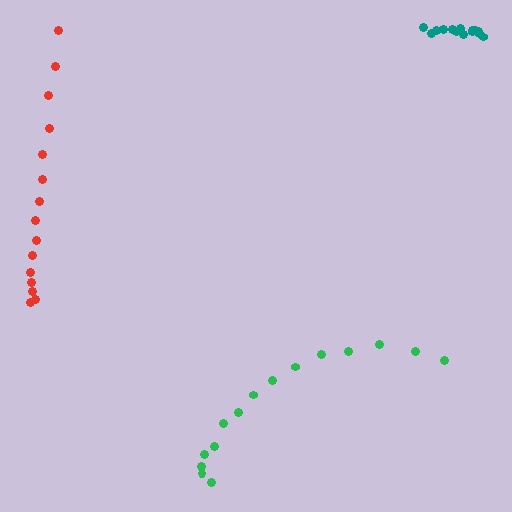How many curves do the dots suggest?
There are 3 distinct paths.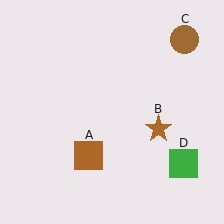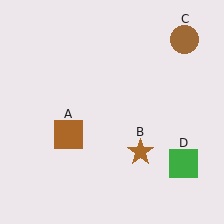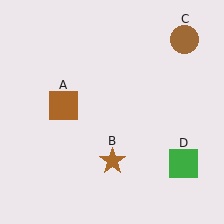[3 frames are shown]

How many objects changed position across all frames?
2 objects changed position: brown square (object A), brown star (object B).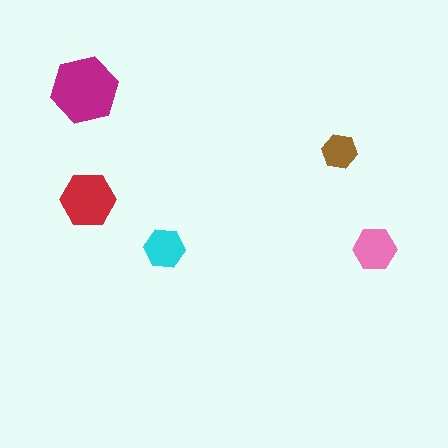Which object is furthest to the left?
The magenta hexagon is leftmost.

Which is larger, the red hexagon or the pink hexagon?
The red one.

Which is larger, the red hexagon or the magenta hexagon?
The magenta one.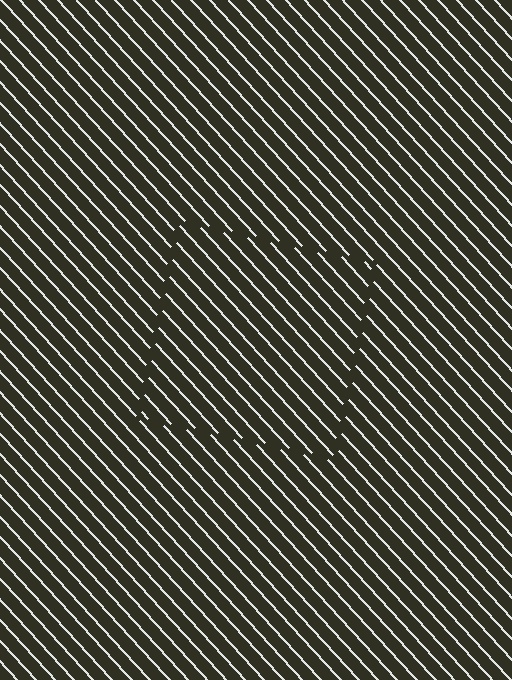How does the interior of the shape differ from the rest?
The interior of the shape contains the same grating, shifted by half a period — the contour is defined by the phase discontinuity where line-ends from the inner and outer gratings abut.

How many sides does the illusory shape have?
4 sides — the line-ends trace a square.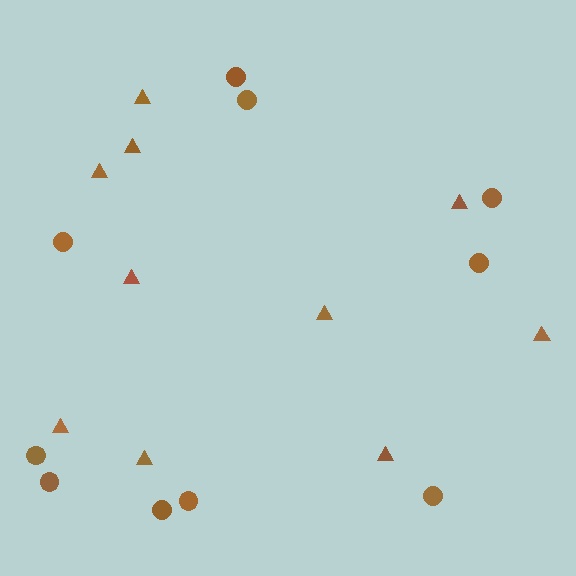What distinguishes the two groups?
There are 2 groups: one group of triangles (10) and one group of circles (10).